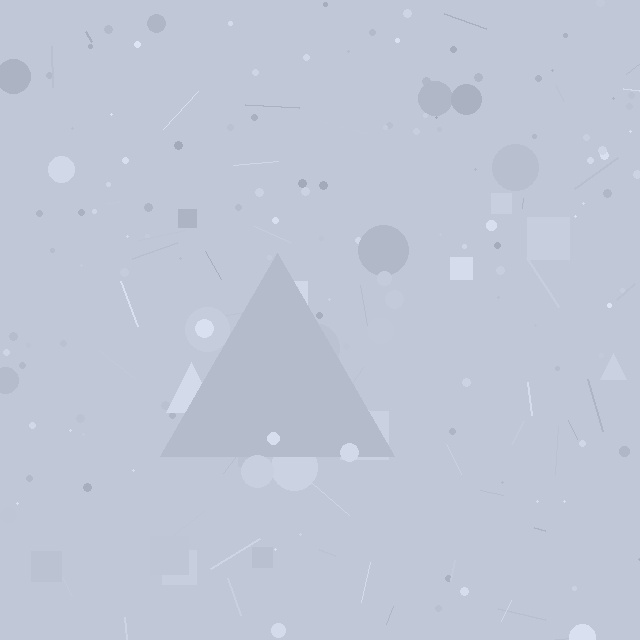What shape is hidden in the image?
A triangle is hidden in the image.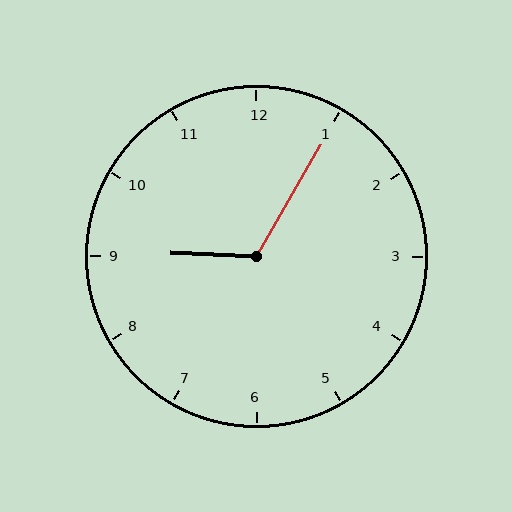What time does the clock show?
9:05.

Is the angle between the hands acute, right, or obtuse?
It is obtuse.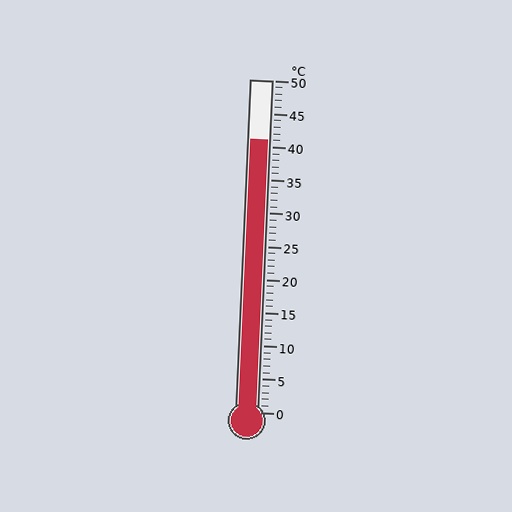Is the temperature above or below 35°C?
The temperature is above 35°C.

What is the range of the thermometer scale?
The thermometer scale ranges from 0°C to 50°C.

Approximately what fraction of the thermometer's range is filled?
The thermometer is filled to approximately 80% of its range.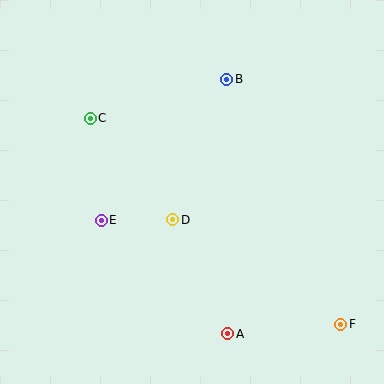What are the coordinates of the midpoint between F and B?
The midpoint between F and B is at (284, 202).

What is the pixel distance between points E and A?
The distance between E and A is 170 pixels.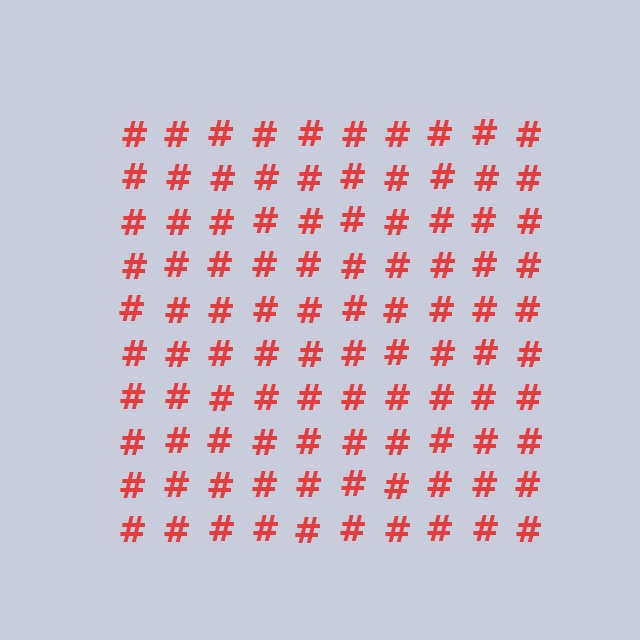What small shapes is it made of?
It is made of small hash symbols.